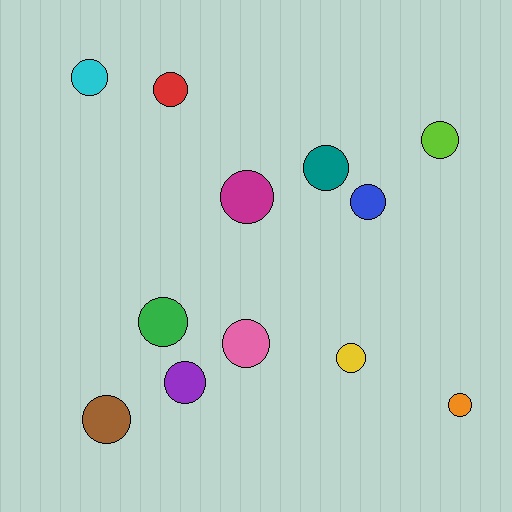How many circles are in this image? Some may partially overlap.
There are 12 circles.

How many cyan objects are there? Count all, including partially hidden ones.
There is 1 cyan object.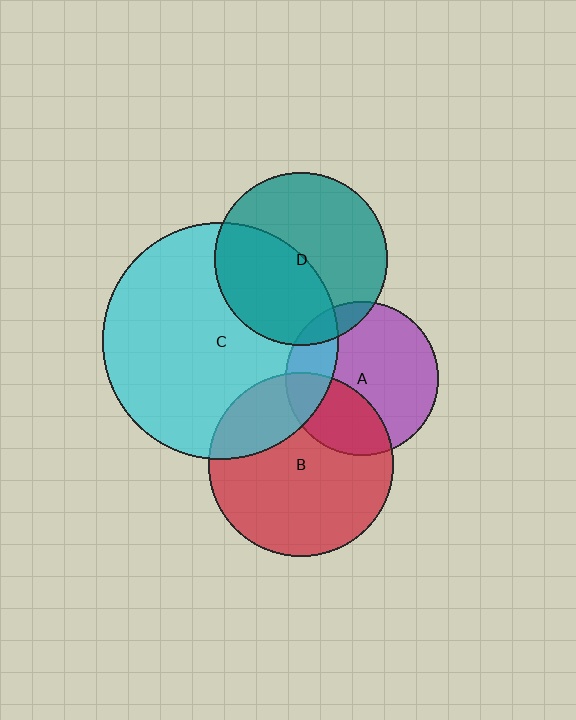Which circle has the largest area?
Circle C (cyan).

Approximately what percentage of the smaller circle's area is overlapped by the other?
Approximately 30%.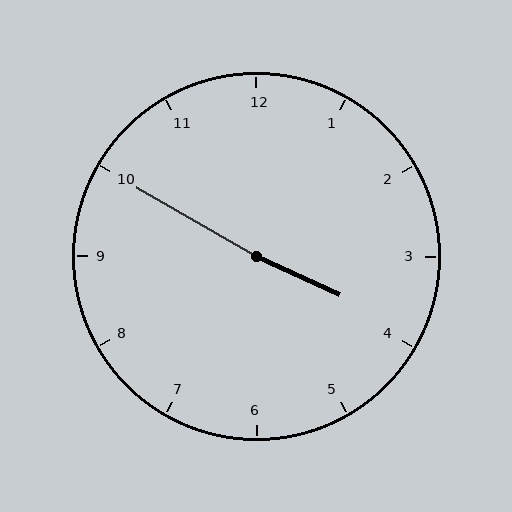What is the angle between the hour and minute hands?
Approximately 175 degrees.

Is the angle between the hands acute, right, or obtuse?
It is obtuse.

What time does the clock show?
3:50.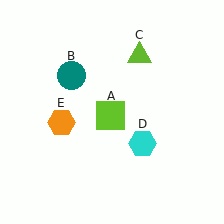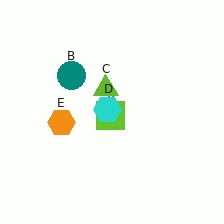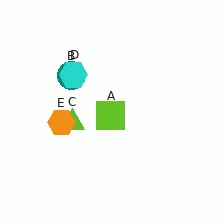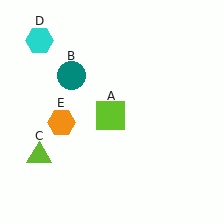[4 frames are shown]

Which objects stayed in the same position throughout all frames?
Lime square (object A) and teal circle (object B) and orange hexagon (object E) remained stationary.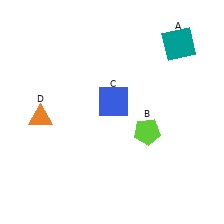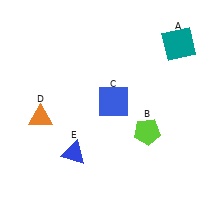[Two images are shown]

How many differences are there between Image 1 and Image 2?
There is 1 difference between the two images.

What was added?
A blue triangle (E) was added in Image 2.